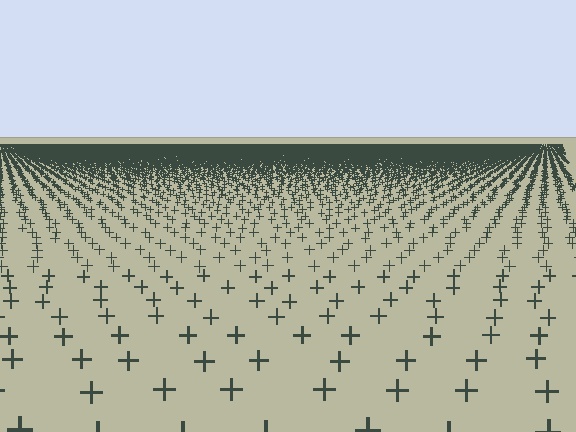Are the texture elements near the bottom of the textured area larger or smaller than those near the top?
Larger. Near the bottom, elements are closer to the viewer and appear at a bigger on-screen size.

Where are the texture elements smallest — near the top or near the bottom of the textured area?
Near the top.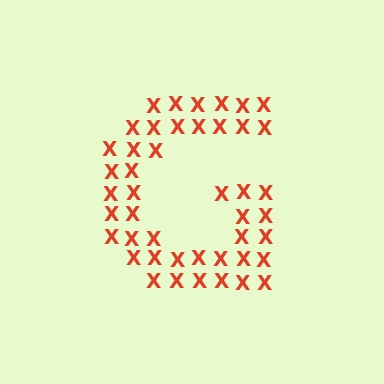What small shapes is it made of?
It is made of small letter X's.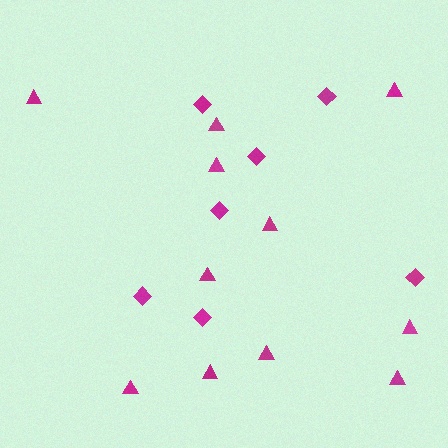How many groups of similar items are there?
There are 2 groups: one group of diamonds (7) and one group of triangles (11).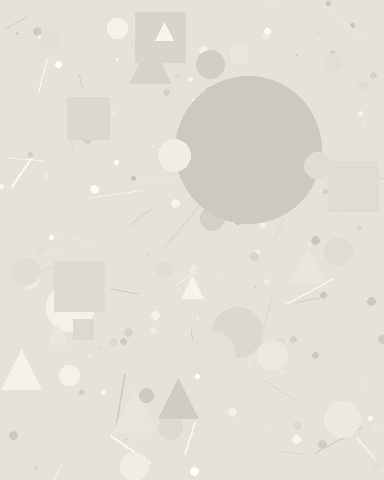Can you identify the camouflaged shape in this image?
The camouflaged shape is a circle.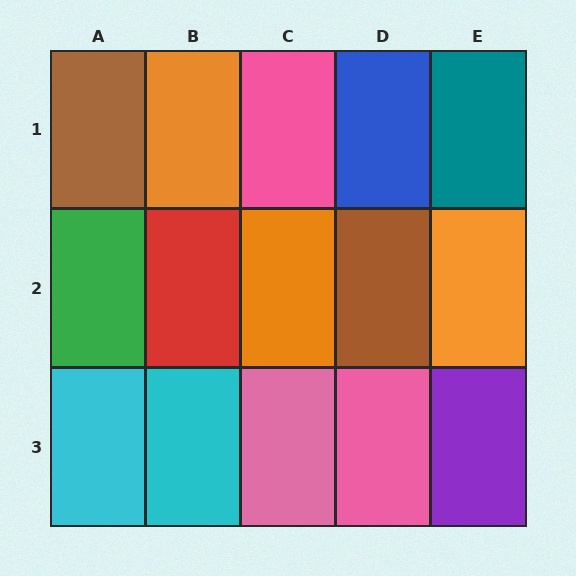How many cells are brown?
2 cells are brown.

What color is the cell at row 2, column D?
Brown.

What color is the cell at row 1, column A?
Brown.